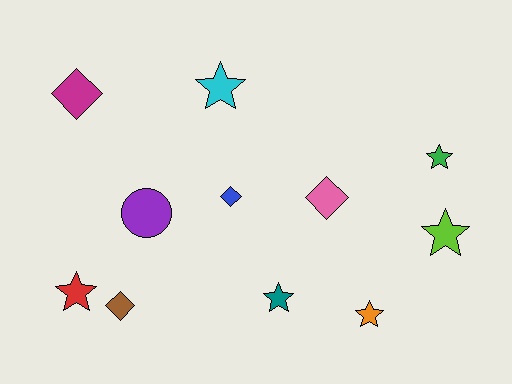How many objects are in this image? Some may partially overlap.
There are 11 objects.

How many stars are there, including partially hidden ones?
There are 6 stars.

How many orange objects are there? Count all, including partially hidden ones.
There is 1 orange object.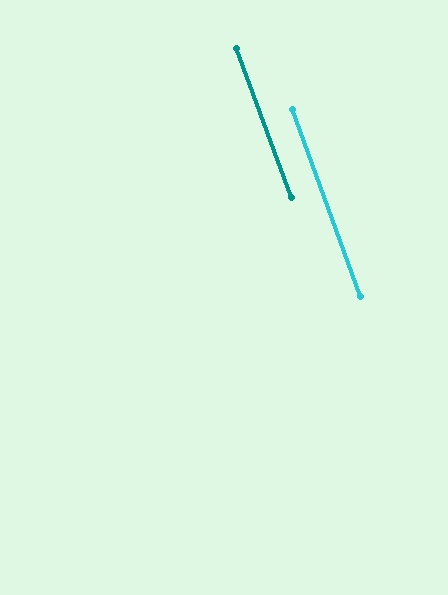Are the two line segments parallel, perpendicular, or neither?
Parallel — their directions differ by only 0.6°.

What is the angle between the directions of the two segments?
Approximately 1 degree.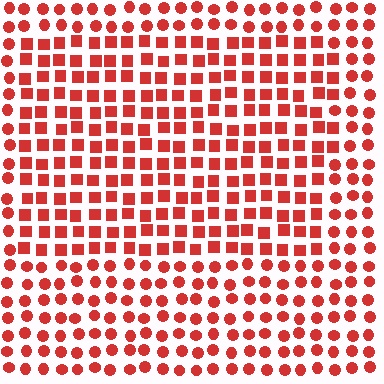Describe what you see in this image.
The image is filled with small red elements arranged in a uniform grid. A rectangle-shaped region contains squares, while the surrounding area contains circles. The boundary is defined purely by the change in element shape.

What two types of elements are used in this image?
The image uses squares inside the rectangle region and circles outside it.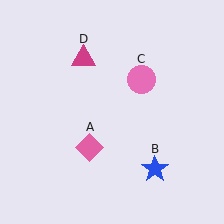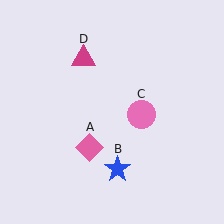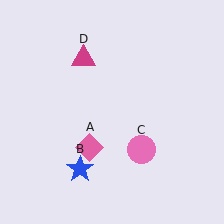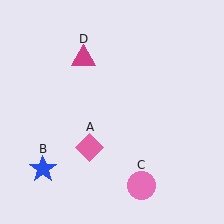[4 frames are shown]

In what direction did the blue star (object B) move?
The blue star (object B) moved left.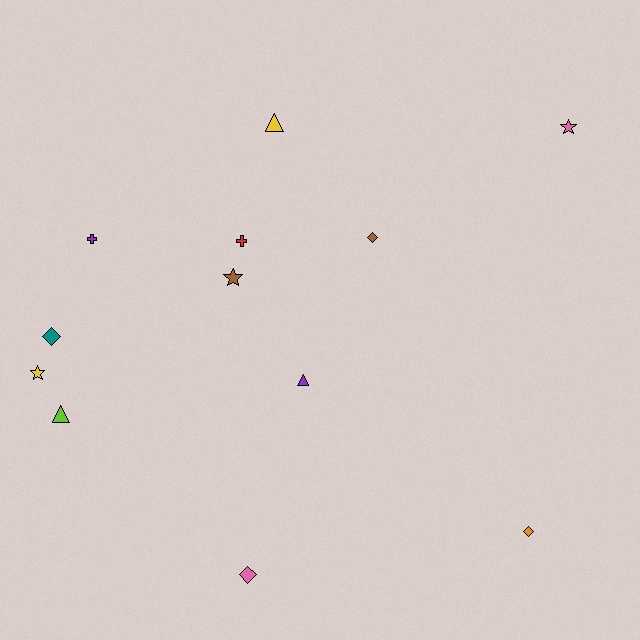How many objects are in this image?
There are 12 objects.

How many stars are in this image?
There are 3 stars.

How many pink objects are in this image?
There are 2 pink objects.